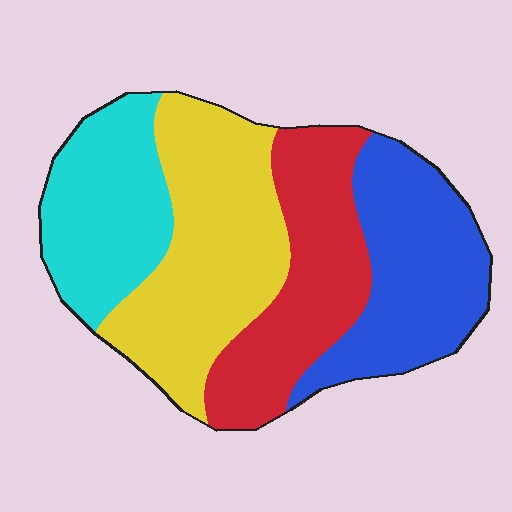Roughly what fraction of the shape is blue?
Blue covers about 25% of the shape.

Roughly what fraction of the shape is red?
Red takes up about one quarter (1/4) of the shape.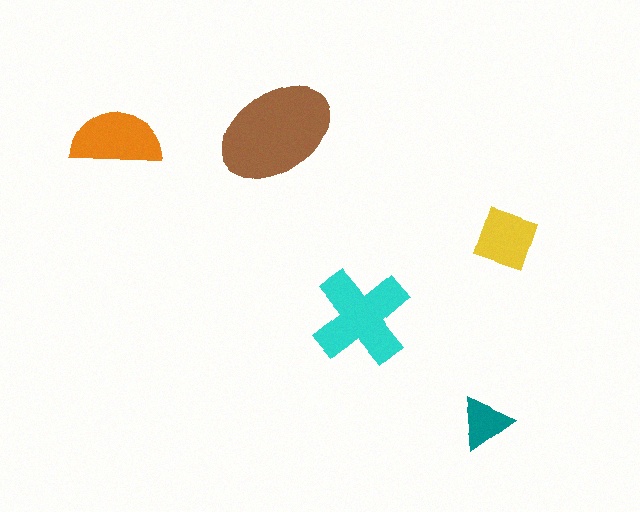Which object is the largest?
The brown ellipse.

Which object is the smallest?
The teal triangle.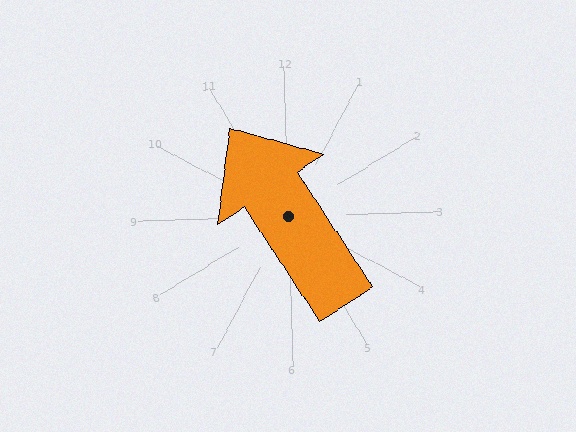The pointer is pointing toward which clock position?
Roughly 11 o'clock.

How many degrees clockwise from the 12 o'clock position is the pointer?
Approximately 328 degrees.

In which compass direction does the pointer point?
Northwest.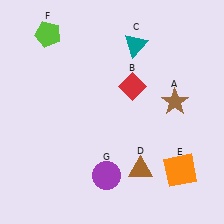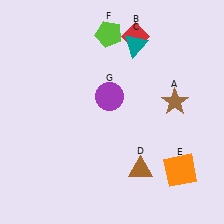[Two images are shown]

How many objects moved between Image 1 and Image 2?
3 objects moved between the two images.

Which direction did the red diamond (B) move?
The red diamond (B) moved up.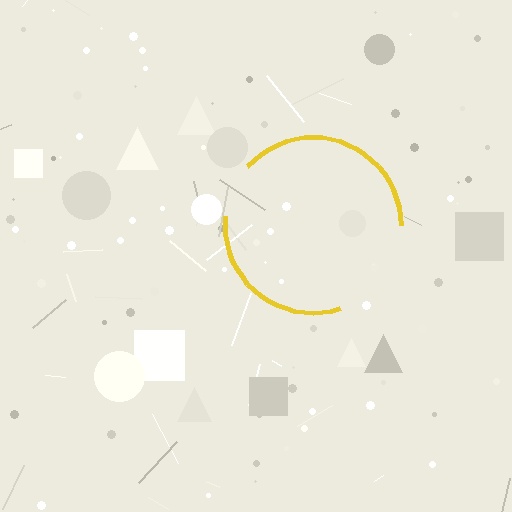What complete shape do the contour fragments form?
The contour fragments form a circle.